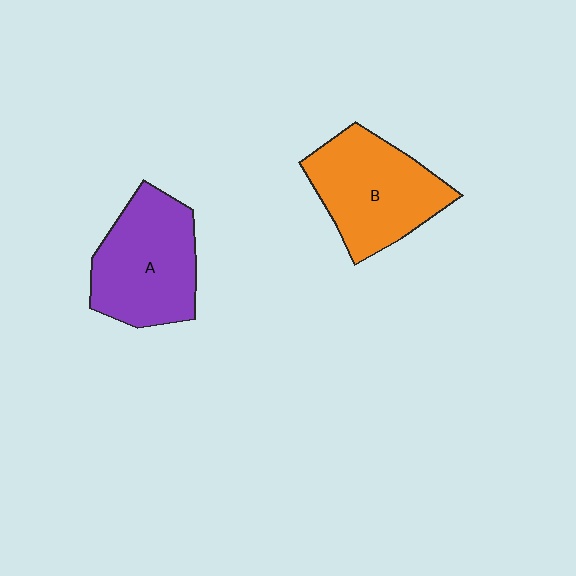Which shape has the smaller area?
Shape A (purple).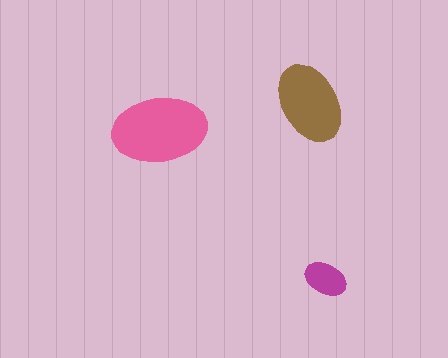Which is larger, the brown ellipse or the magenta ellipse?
The brown one.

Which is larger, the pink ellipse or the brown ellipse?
The pink one.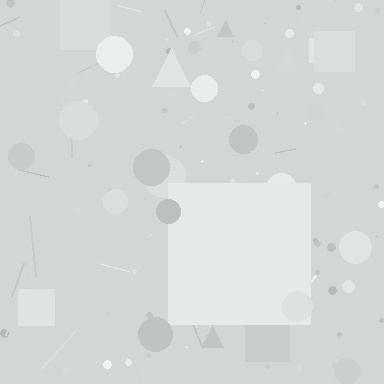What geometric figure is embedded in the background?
A square is embedded in the background.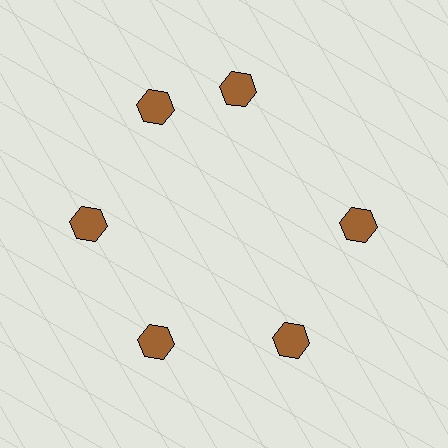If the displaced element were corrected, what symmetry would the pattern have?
It would have 6-fold rotational symmetry — the pattern would map onto itself every 60 degrees.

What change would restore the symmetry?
The symmetry would be restored by rotating it back into even spacing with its neighbors so that all 6 hexagons sit at equal angles and equal distance from the center.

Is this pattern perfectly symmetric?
No. The 6 brown hexagons are arranged in a ring, but one element near the 1 o'clock position is rotated out of alignment along the ring, breaking the 6-fold rotational symmetry.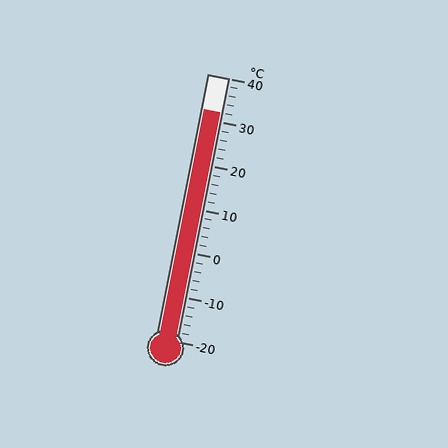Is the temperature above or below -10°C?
The temperature is above -10°C.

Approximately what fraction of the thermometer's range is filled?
The thermometer is filled to approximately 85% of its range.